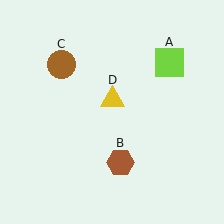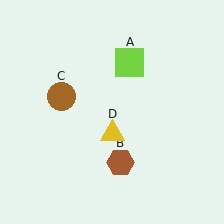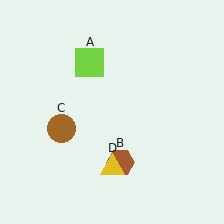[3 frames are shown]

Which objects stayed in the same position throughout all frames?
Brown hexagon (object B) remained stationary.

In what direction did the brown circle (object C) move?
The brown circle (object C) moved down.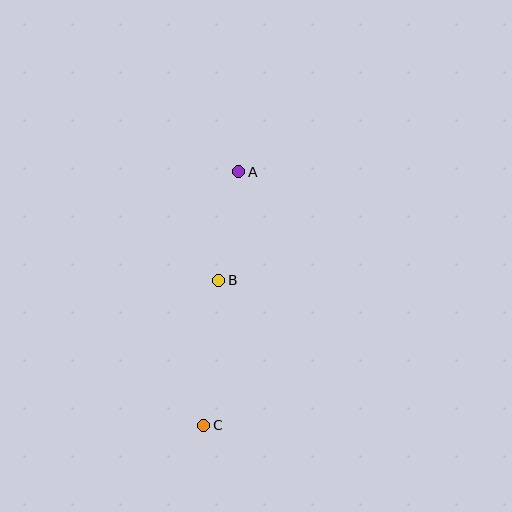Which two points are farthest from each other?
Points A and C are farthest from each other.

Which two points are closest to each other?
Points A and B are closest to each other.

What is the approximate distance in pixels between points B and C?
The distance between B and C is approximately 146 pixels.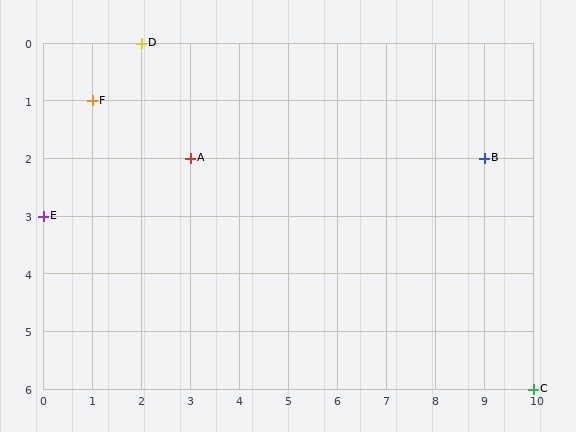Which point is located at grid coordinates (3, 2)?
Point A is at (3, 2).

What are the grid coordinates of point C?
Point C is at grid coordinates (10, 6).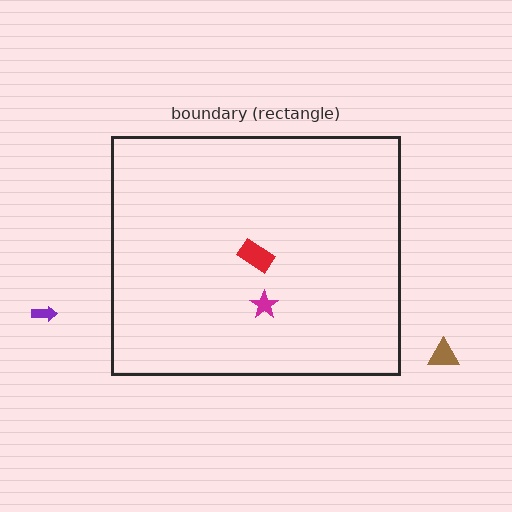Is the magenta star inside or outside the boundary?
Inside.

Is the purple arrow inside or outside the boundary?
Outside.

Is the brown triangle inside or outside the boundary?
Outside.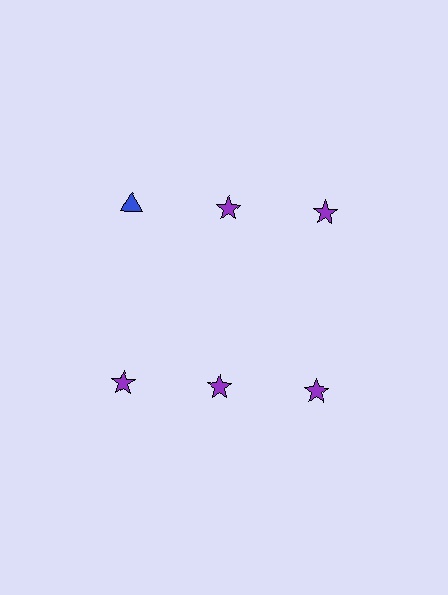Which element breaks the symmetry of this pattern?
The blue triangle in the top row, leftmost column breaks the symmetry. All other shapes are purple stars.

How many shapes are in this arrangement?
There are 6 shapes arranged in a grid pattern.